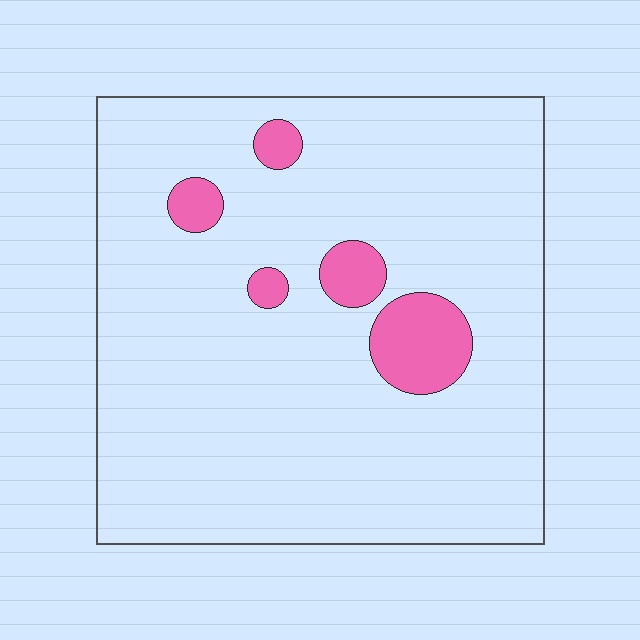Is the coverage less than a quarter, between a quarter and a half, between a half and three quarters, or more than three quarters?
Less than a quarter.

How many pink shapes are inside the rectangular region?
5.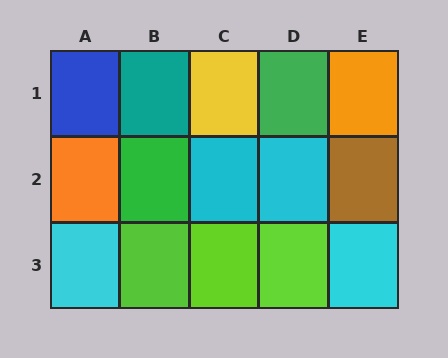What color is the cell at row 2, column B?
Green.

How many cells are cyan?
4 cells are cyan.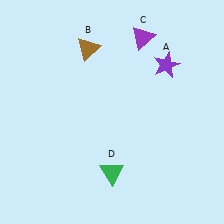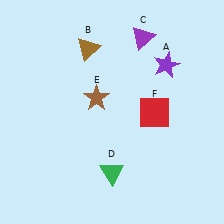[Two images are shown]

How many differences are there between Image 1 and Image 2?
There are 2 differences between the two images.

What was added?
A brown star (E), a red square (F) were added in Image 2.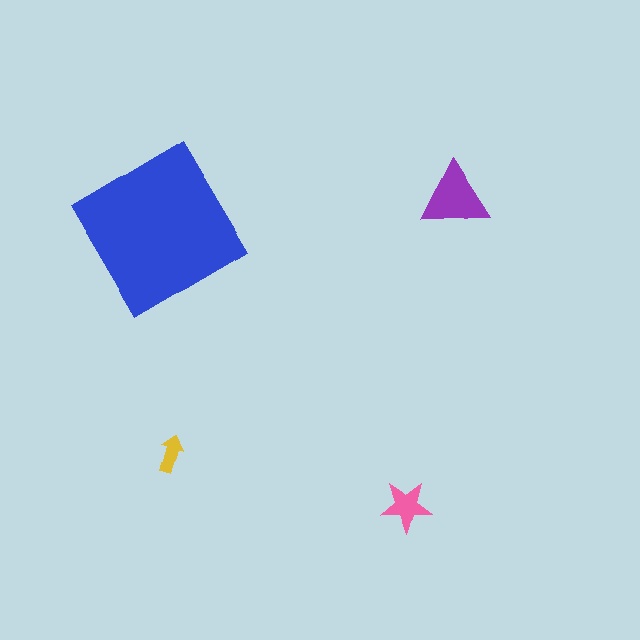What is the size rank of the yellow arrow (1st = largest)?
4th.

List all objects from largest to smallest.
The blue diamond, the purple triangle, the pink star, the yellow arrow.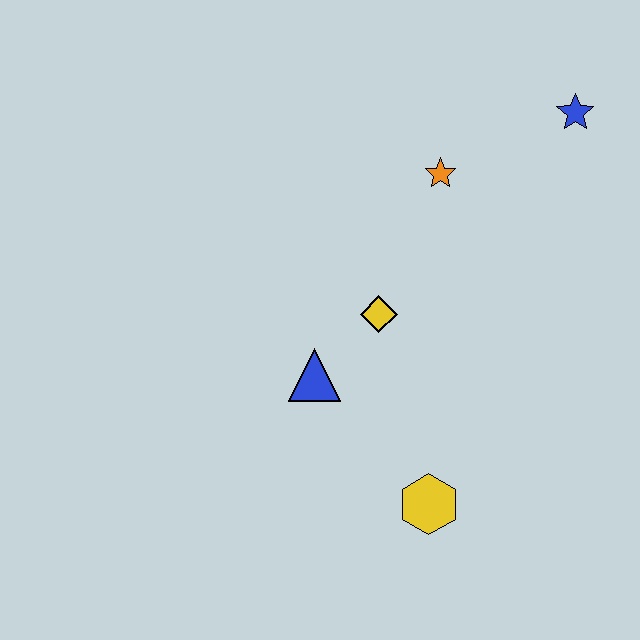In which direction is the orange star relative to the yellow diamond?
The orange star is above the yellow diamond.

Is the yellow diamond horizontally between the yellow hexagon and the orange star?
No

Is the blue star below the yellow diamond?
No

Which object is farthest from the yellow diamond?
The blue star is farthest from the yellow diamond.